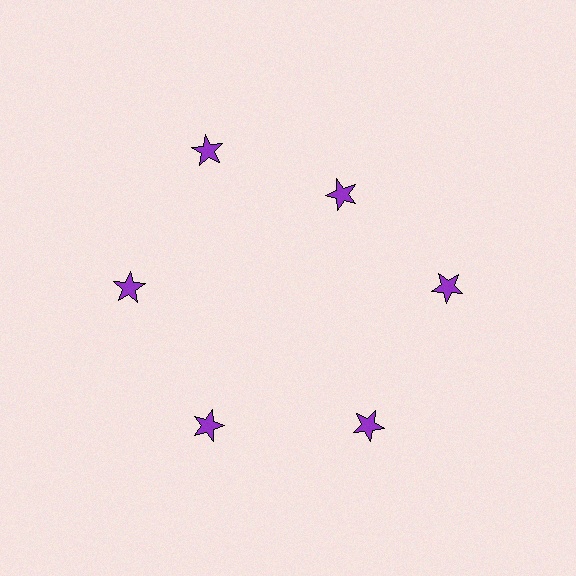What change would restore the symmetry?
The symmetry would be restored by moving it outward, back onto the ring so that all 6 stars sit at equal angles and equal distance from the center.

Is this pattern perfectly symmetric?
No. The 6 purple stars are arranged in a ring, but one element near the 1 o'clock position is pulled inward toward the center, breaking the 6-fold rotational symmetry.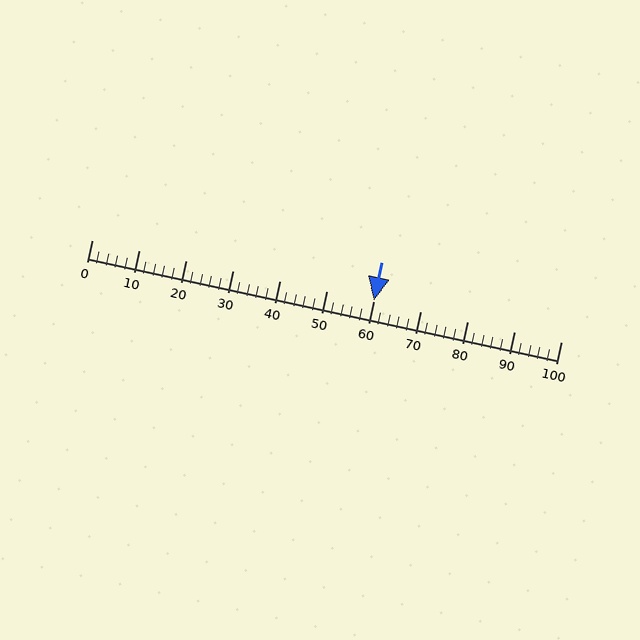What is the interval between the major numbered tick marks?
The major tick marks are spaced 10 units apart.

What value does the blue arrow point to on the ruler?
The blue arrow points to approximately 60.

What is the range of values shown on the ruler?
The ruler shows values from 0 to 100.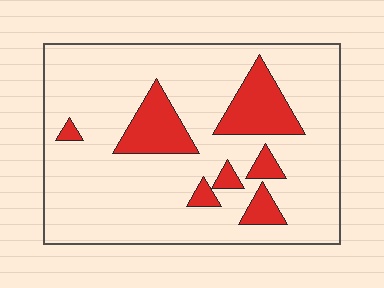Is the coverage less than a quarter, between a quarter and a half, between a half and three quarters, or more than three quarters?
Less than a quarter.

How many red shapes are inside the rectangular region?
7.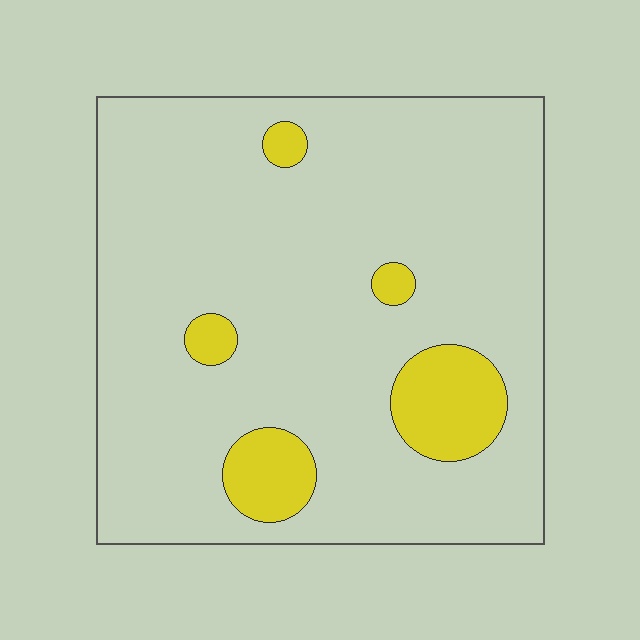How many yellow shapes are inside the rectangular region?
5.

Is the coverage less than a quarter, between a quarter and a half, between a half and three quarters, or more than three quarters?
Less than a quarter.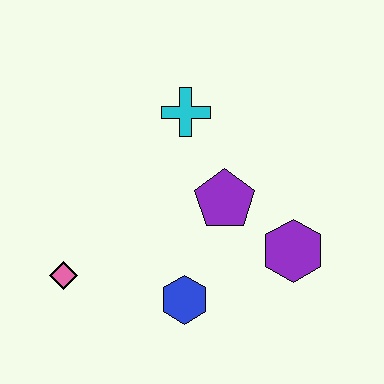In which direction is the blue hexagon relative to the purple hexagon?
The blue hexagon is to the left of the purple hexagon.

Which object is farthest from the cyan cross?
The pink diamond is farthest from the cyan cross.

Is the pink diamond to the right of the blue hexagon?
No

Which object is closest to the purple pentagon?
The purple hexagon is closest to the purple pentagon.